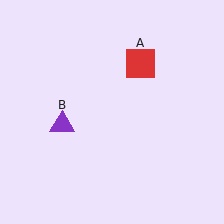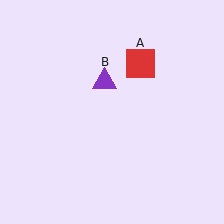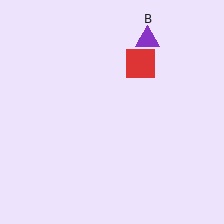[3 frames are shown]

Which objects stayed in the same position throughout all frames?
Red square (object A) remained stationary.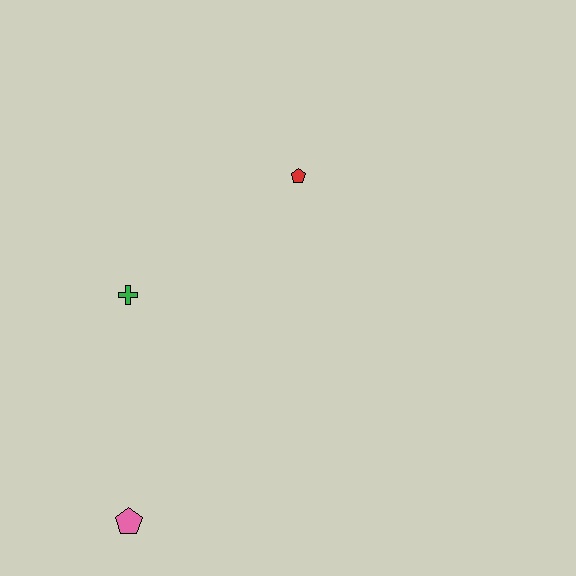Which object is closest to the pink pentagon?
The green cross is closest to the pink pentagon.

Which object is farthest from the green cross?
The pink pentagon is farthest from the green cross.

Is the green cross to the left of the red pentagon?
Yes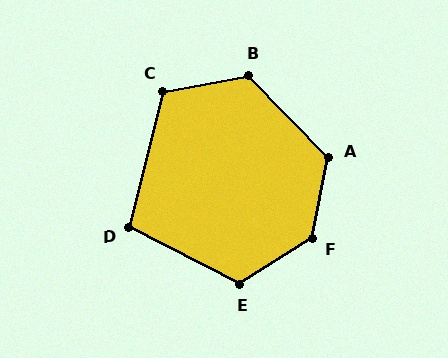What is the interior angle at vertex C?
Approximately 115 degrees (obtuse).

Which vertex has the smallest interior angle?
D, at approximately 103 degrees.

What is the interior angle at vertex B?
Approximately 123 degrees (obtuse).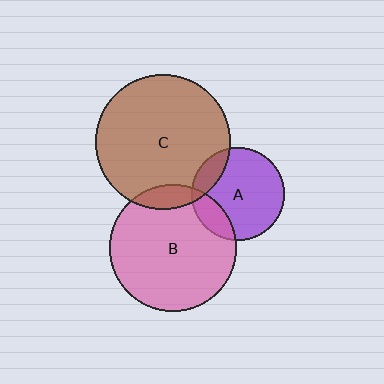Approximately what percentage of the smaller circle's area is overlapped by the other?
Approximately 15%.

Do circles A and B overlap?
Yes.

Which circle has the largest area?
Circle C (brown).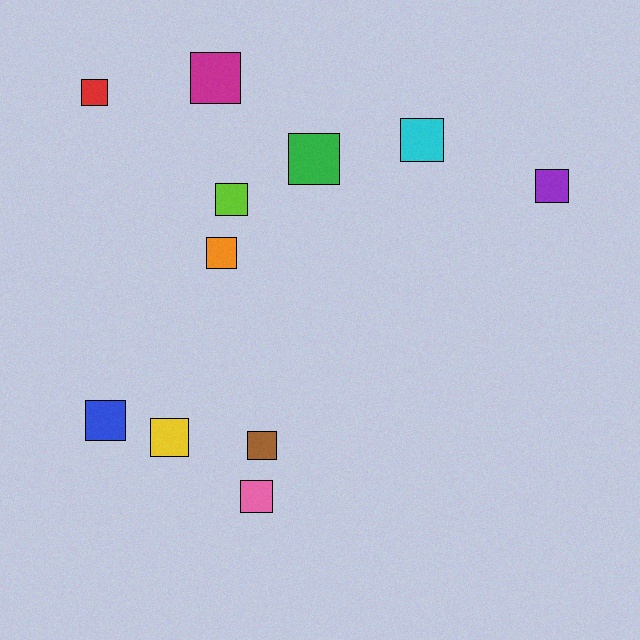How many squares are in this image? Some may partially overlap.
There are 11 squares.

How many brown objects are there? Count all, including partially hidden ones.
There is 1 brown object.